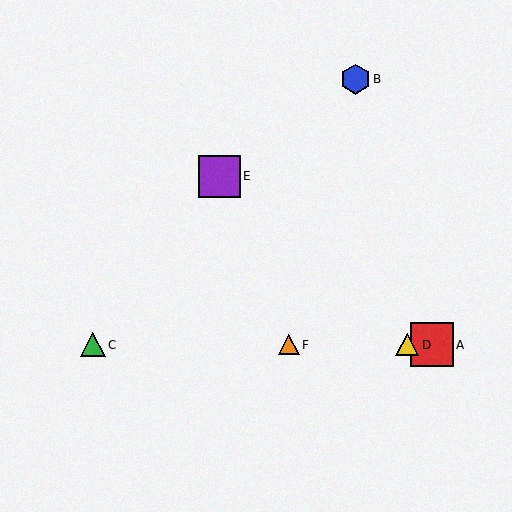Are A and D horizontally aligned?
Yes, both are at y≈345.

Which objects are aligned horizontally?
Objects A, C, D, F are aligned horizontally.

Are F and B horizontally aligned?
No, F is at y≈345 and B is at y≈79.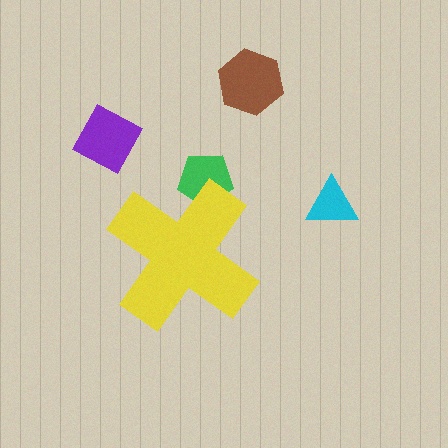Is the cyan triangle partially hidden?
No, the cyan triangle is fully visible.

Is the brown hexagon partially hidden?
No, the brown hexagon is fully visible.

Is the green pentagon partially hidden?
Yes, the green pentagon is partially hidden behind the yellow cross.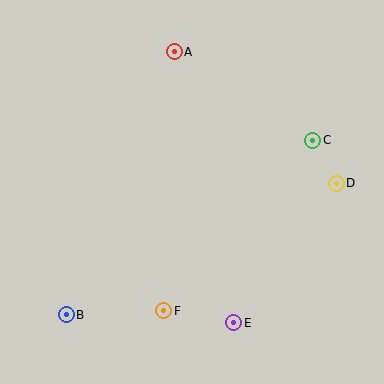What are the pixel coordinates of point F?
Point F is at (164, 311).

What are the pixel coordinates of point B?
Point B is at (66, 315).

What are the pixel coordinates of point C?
Point C is at (313, 140).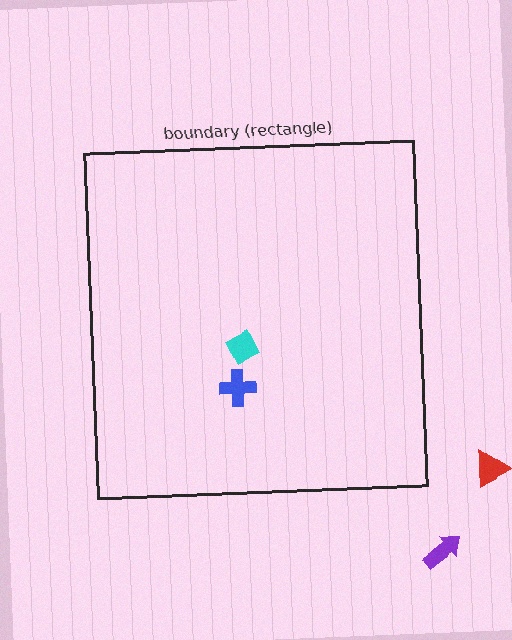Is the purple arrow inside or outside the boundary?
Outside.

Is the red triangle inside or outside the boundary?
Outside.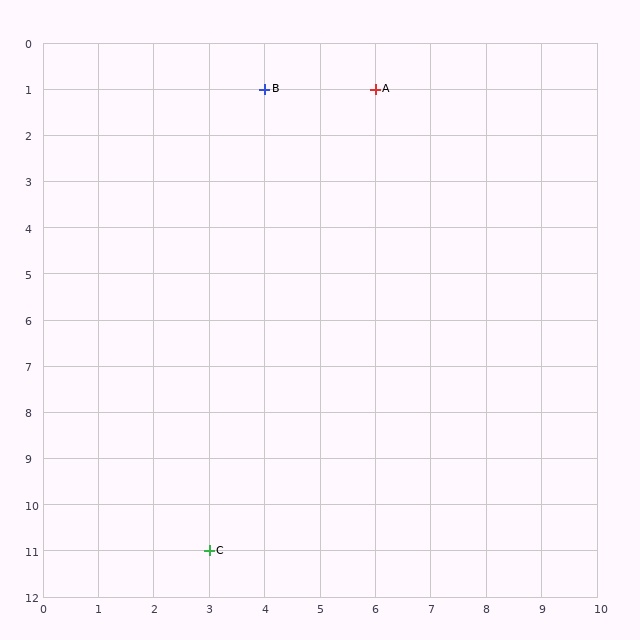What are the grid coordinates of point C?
Point C is at grid coordinates (3, 11).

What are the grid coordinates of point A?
Point A is at grid coordinates (6, 1).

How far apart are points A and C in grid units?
Points A and C are 3 columns and 10 rows apart (about 10.4 grid units diagonally).